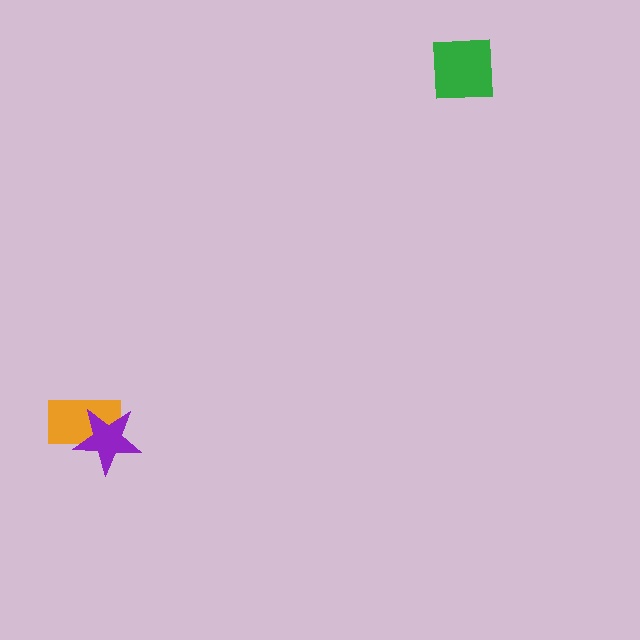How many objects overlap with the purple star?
1 object overlaps with the purple star.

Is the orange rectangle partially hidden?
Yes, it is partially covered by another shape.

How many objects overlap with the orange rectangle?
1 object overlaps with the orange rectangle.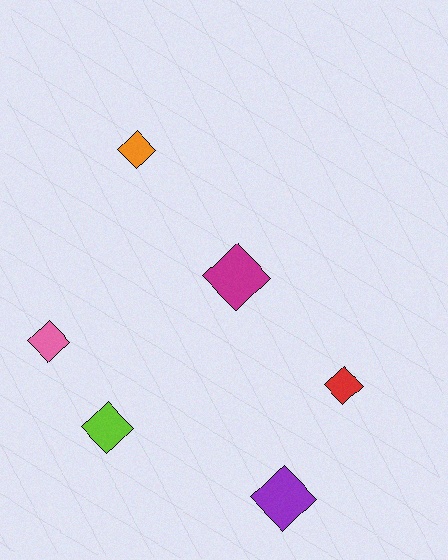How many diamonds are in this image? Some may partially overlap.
There are 6 diamonds.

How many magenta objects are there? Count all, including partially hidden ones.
There is 1 magenta object.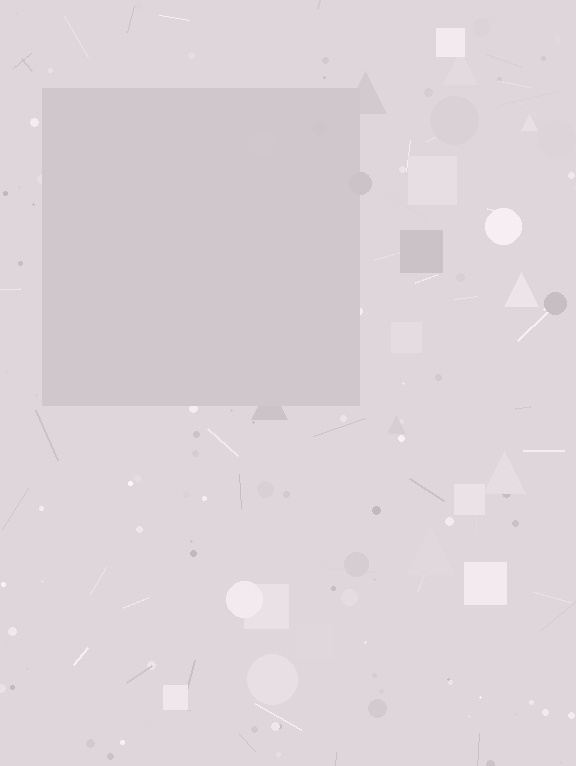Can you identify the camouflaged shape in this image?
The camouflaged shape is a square.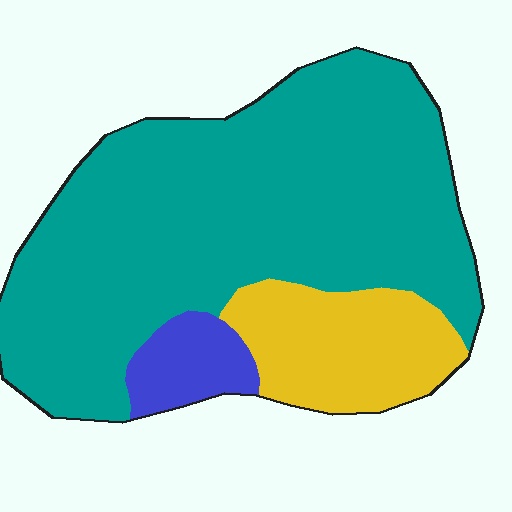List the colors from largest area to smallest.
From largest to smallest: teal, yellow, blue.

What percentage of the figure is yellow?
Yellow takes up about one sixth (1/6) of the figure.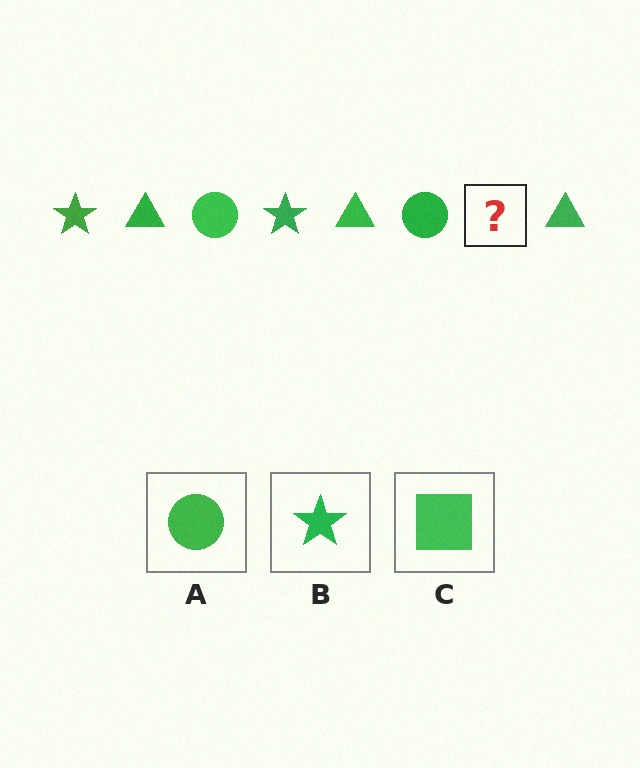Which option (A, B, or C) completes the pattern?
B.